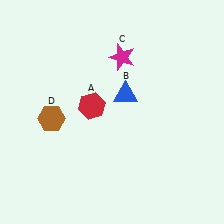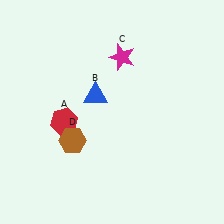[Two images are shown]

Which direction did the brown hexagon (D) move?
The brown hexagon (D) moved down.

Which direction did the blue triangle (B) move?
The blue triangle (B) moved left.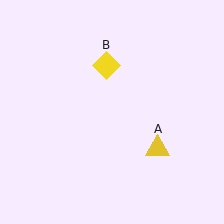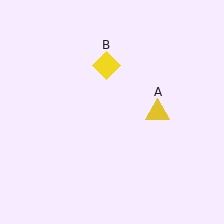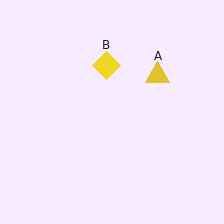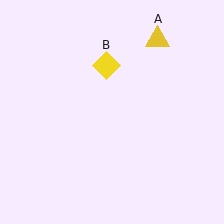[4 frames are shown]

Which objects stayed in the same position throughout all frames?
Yellow diamond (object B) remained stationary.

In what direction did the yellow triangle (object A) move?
The yellow triangle (object A) moved up.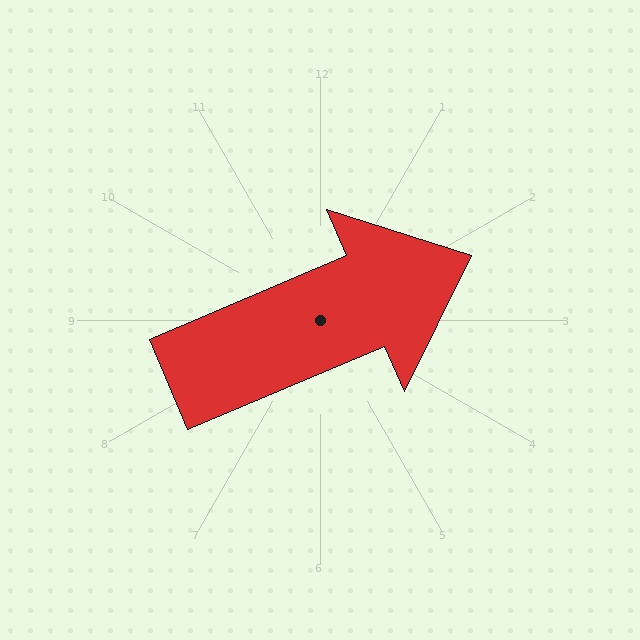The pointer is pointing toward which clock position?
Roughly 2 o'clock.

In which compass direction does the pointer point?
Northeast.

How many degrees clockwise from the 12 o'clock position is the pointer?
Approximately 67 degrees.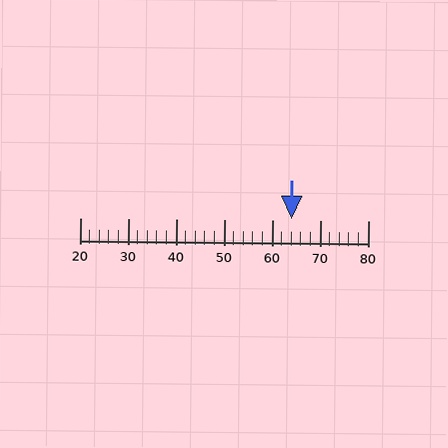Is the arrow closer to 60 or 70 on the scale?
The arrow is closer to 60.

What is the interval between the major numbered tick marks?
The major tick marks are spaced 10 units apart.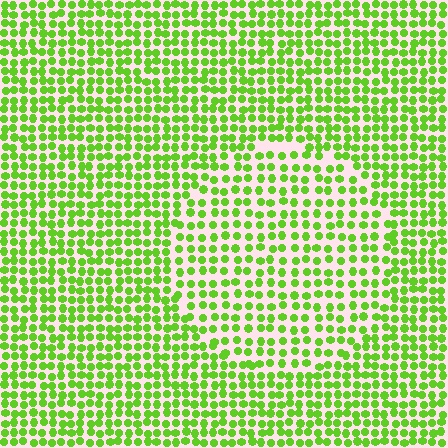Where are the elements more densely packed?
The elements are more densely packed outside the circle boundary.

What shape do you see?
I see a circle.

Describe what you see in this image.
The image contains small lime elements arranged at two different densities. A circle-shaped region is visible where the elements are less densely packed than the surrounding area.